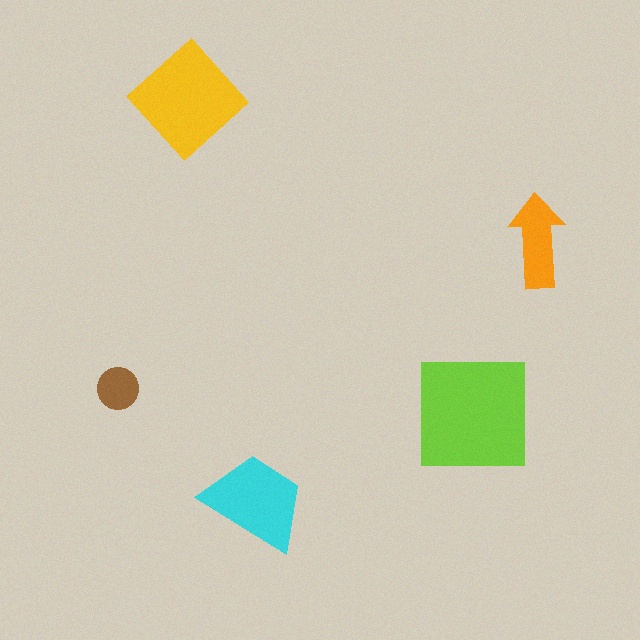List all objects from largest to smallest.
The lime square, the yellow diamond, the cyan trapezoid, the orange arrow, the brown circle.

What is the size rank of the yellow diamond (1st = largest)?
2nd.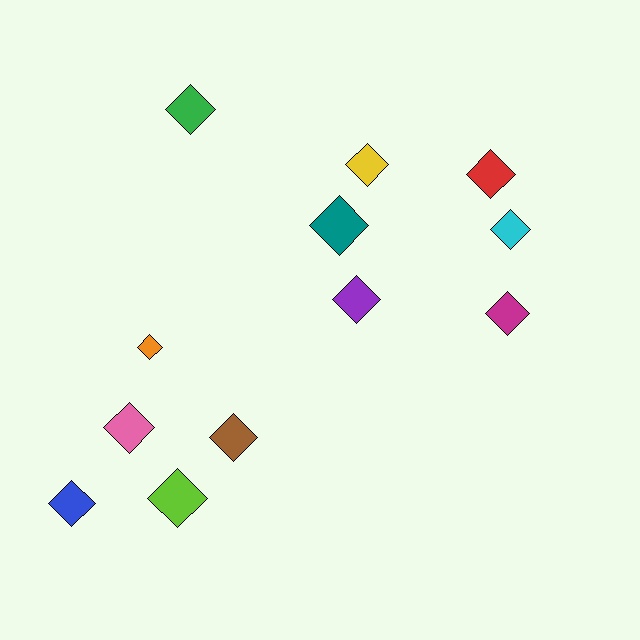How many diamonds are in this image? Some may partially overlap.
There are 12 diamonds.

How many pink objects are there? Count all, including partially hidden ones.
There is 1 pink object.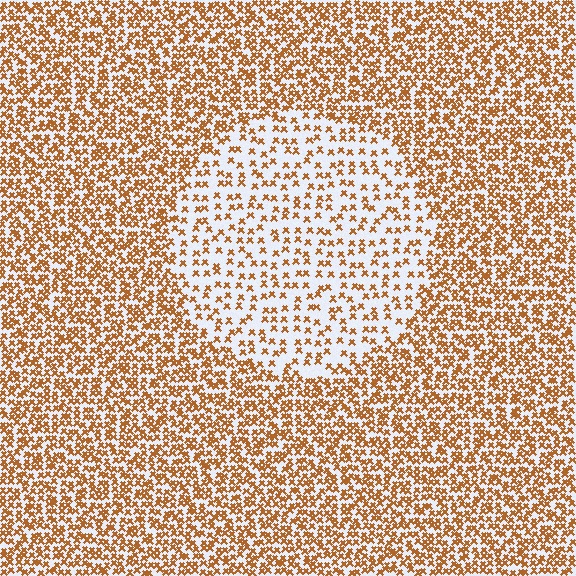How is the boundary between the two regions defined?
The boundary is defined by a change in element density (approximately 2.3x ratio). All elements are the same color, size, and shape.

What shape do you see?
I see a circle.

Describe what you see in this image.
The image contains small brown elements arranged at two different densities. A circle-shaped region is visible where the elements are less densely packed than the surrounding area.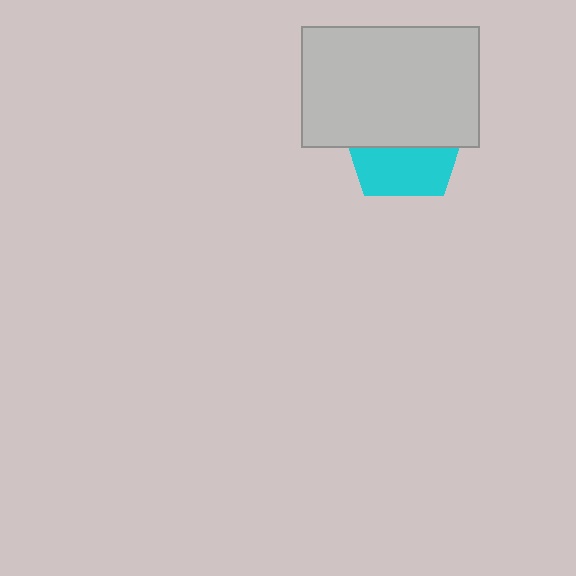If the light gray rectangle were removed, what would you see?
You would see the complete cyan pentagon.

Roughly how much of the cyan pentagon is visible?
A small part of it is visible (roughly 42%).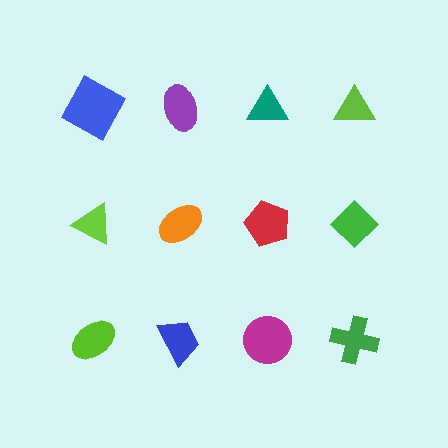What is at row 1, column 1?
A blue square.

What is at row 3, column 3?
A magenta circle.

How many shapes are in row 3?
4 shapes.